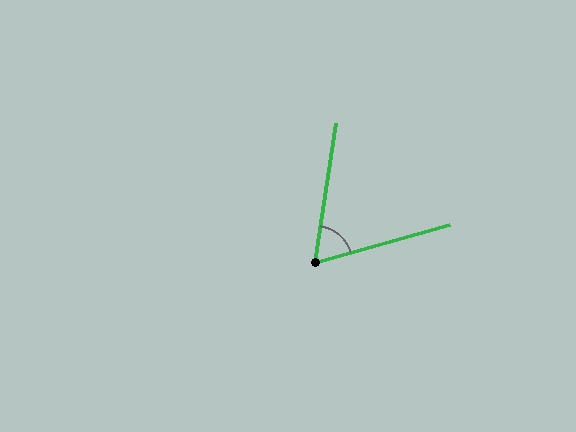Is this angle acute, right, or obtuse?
It is acute.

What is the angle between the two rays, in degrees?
Approximately 65 degrees.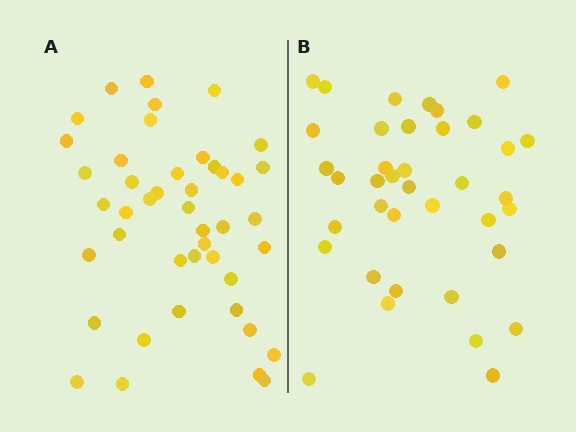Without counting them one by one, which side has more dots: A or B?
Region A (the left region) has more dots.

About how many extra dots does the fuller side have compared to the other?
Region A has about 6 more dots than region B.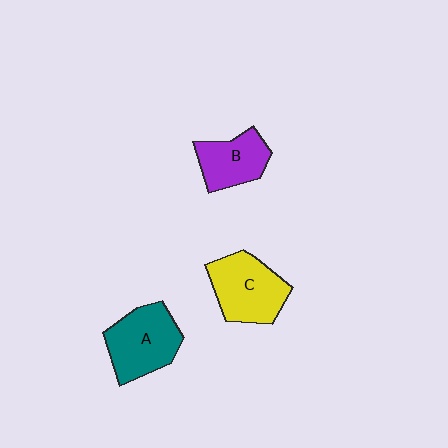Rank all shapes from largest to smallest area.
From largest to smallest: A (teal), C (yellow), B (purple).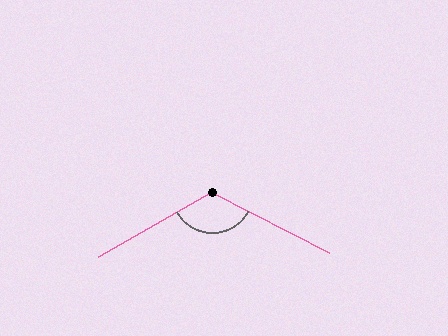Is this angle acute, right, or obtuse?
It is obtuse.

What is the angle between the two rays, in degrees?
Approximately 123 degrees.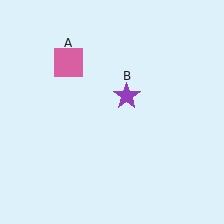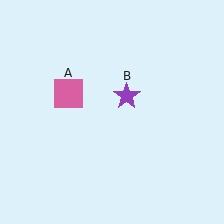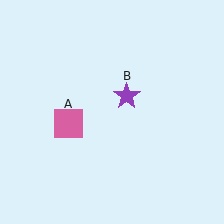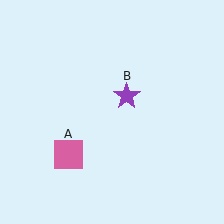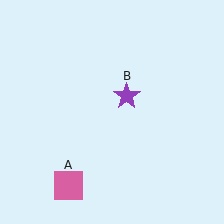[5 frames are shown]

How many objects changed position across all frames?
1 object changed position: pink square (object A).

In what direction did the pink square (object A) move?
The pink square (object A) moved down.